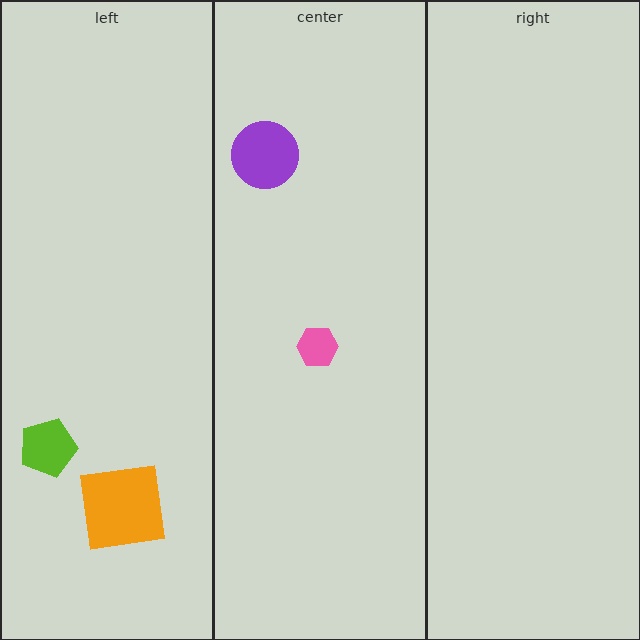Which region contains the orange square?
The left region.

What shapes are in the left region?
The orange square, the lime pentagon.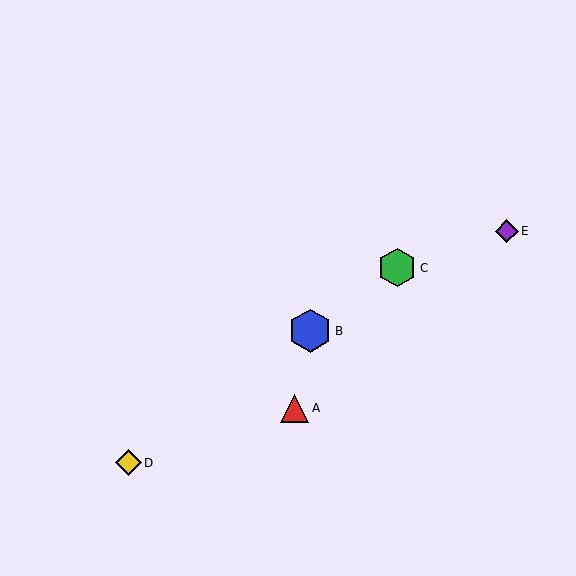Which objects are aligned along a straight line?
Objects B, C, D are aligned along a straight line.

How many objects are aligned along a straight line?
3 objects (B, C, D) are aligned along a straight line.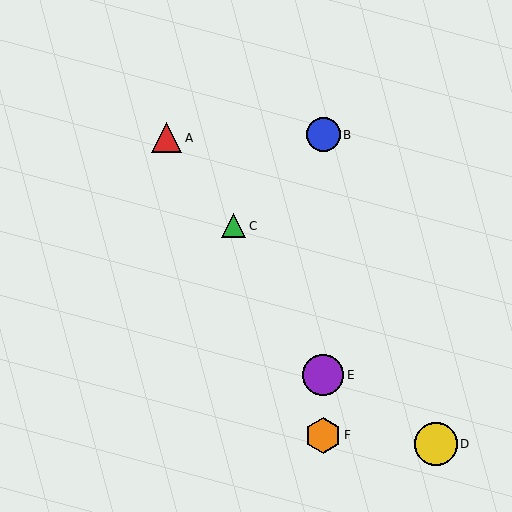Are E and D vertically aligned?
No, E is at x≈323 and D is at x≈436.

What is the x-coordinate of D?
Object D is at x≈436.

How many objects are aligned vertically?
3 objects (B, E, F) are aligned vertically.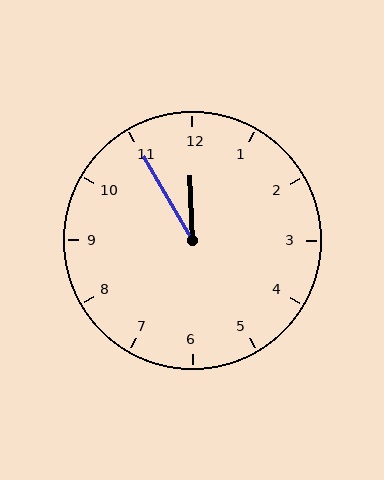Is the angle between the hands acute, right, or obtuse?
It is acute.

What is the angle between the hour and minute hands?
Approximately 28 degrees.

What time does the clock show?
11:55.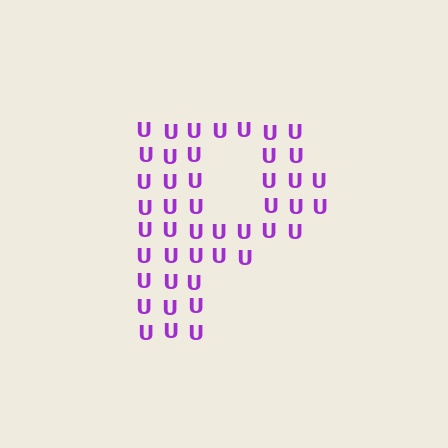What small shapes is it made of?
It is made of small letter U's.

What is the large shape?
The large shape is the letter P.